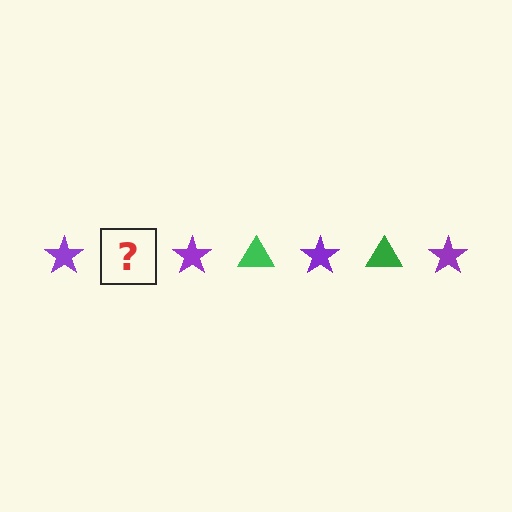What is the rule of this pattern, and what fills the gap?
The rule is that the pattern alternates between purple star and green triangle. The gap should be filled with a green triangle.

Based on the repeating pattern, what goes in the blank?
The blank should be a green triangle.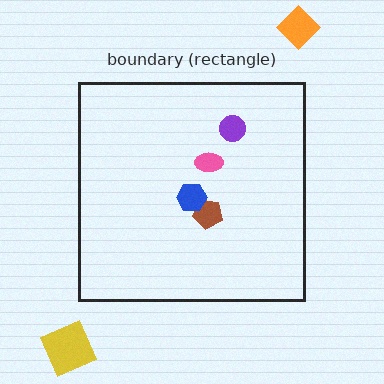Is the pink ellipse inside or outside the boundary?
Inside.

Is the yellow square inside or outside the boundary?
Outside.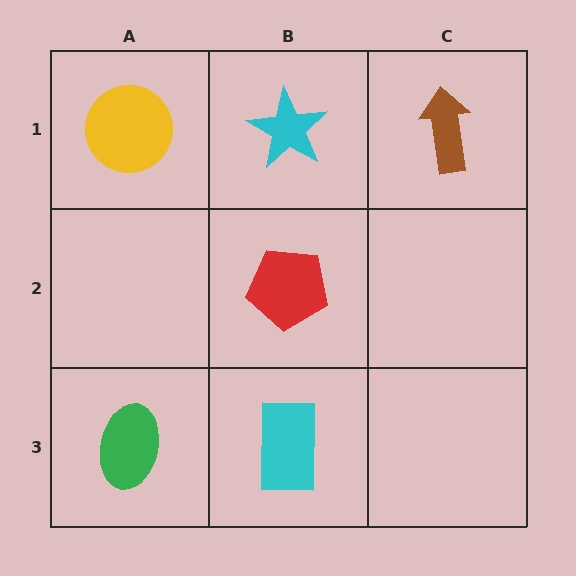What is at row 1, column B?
A cyan star.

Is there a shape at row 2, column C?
No, that cell is empty.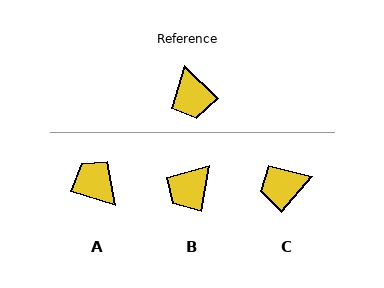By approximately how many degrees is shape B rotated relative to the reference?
Approximately 57 degrees clockwise.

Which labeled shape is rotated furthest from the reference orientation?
A, about 153 degrees away.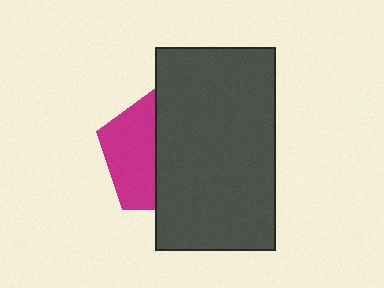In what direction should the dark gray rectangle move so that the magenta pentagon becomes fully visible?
The dark gray rectangle should move right. That is the shortest direction to clear the overlap and leave the magenta pentagon fully visible.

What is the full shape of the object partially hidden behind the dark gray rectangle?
The partially hidden object is a magenta pentagon.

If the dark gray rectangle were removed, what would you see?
You would see the complete magenta pentagon.